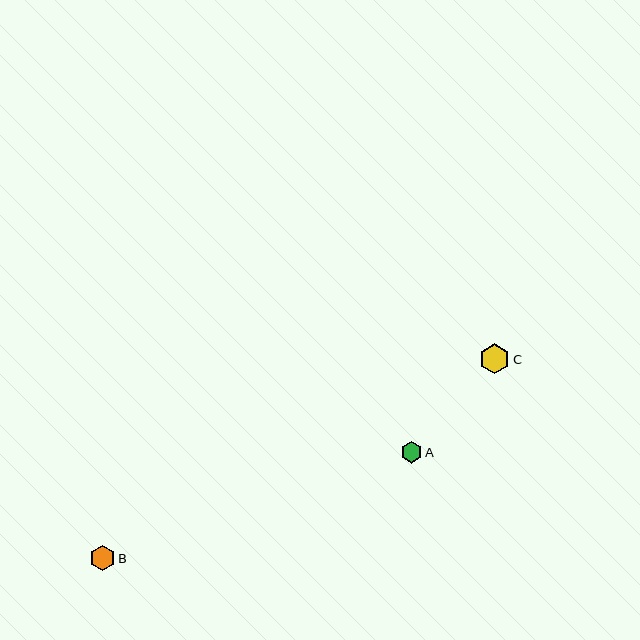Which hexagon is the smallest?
Hexagon A is the smallest with a size of approximately 22 pixels.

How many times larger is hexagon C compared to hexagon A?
Hexagon C is approximately 1.4 times the size of hexagon A.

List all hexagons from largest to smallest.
From largest to smallest: C, B, A.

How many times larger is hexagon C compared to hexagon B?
Hexagon C is approximately 1.2 times the size of hexagon B.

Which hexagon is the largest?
Hexagon C is the largest with a size of approximately 30 pixels.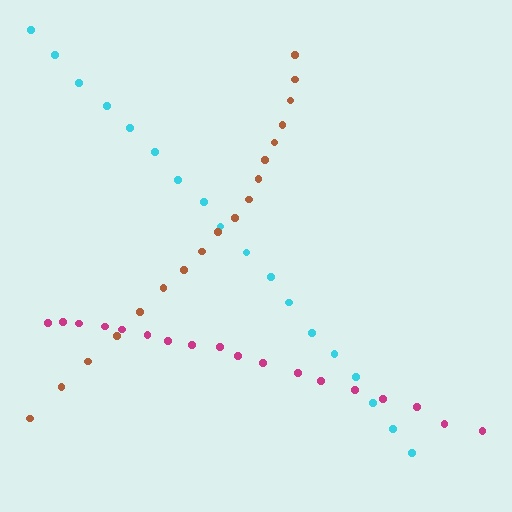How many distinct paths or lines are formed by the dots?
There are 3 distinct paths.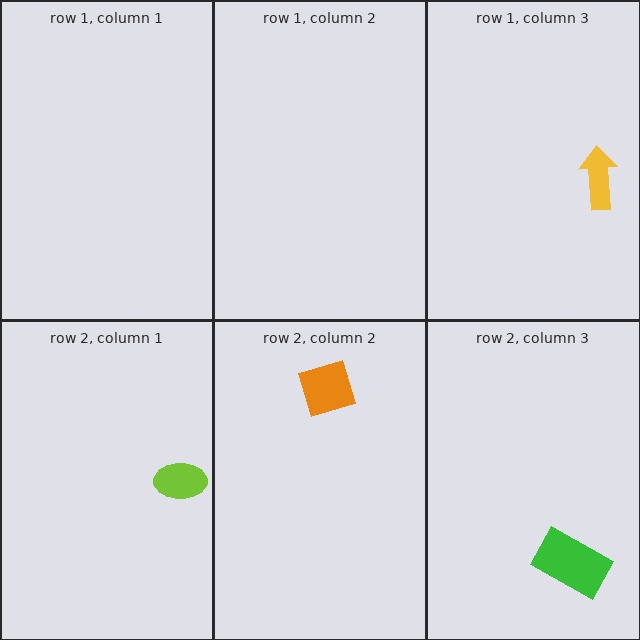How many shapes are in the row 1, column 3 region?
1.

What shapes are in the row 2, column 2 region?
The orange square.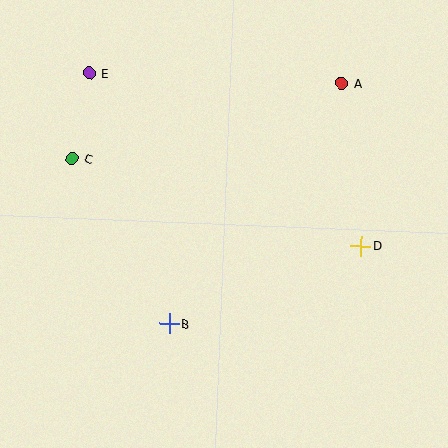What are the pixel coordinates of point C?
Point C is at (72, 159).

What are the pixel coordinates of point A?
Point A is at (342, 83).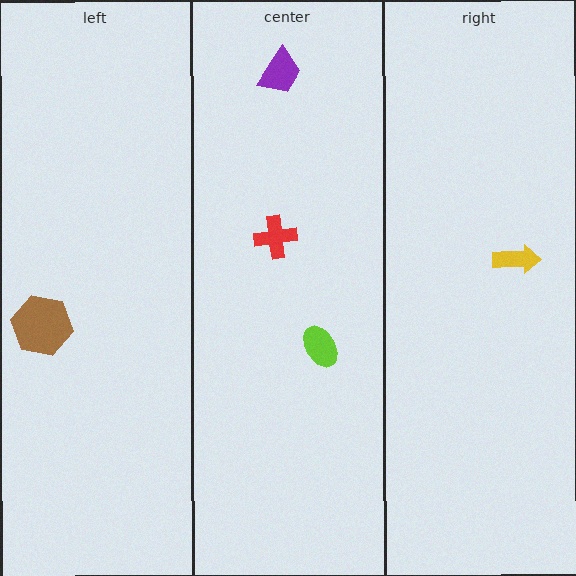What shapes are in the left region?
The brown hexagon.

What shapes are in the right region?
The yellow arrow.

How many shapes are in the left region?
1.